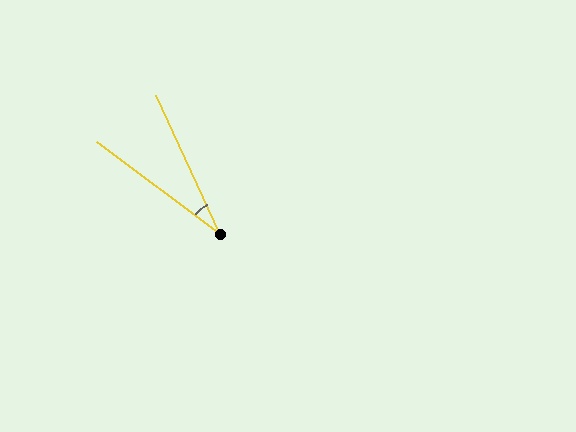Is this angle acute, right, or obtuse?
It is acute.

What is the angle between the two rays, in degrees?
Approximately 28 degrees.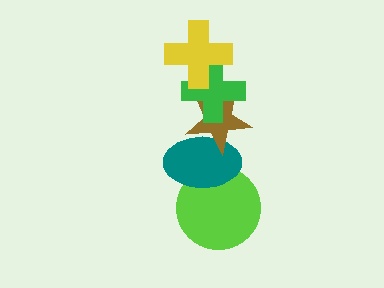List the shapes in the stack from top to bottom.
From top to bottom: the yellow cross, the green cross, the brown star, the teal ellipse, the lime circle.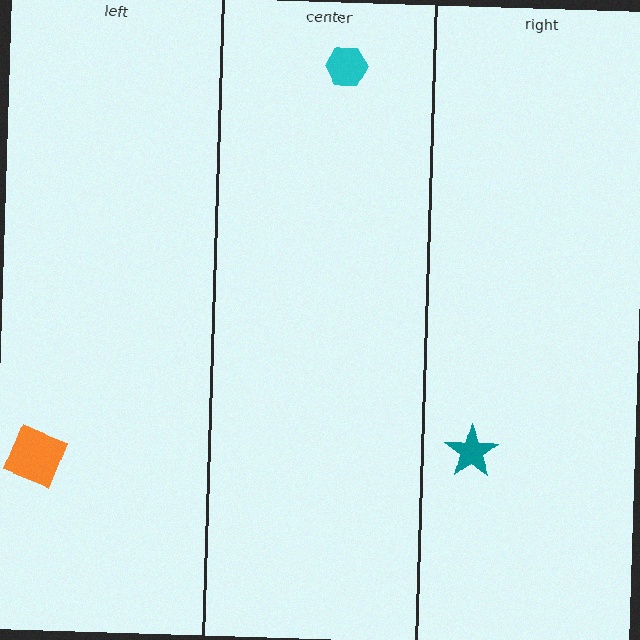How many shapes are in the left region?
1.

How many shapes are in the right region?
1.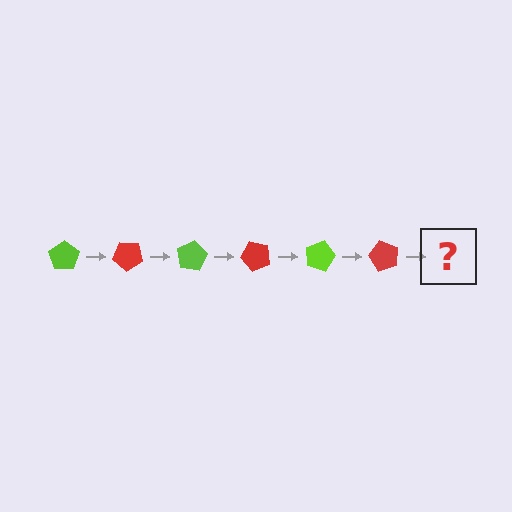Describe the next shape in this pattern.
It should be a lime pentagon, rotated 240 degrees from the start.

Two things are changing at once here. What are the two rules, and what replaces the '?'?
The two rules are that it rotates 40 degrees each step and the color cycles through lime and red. The '?' should be a lime pentagon, rotated 240 degrees from the start.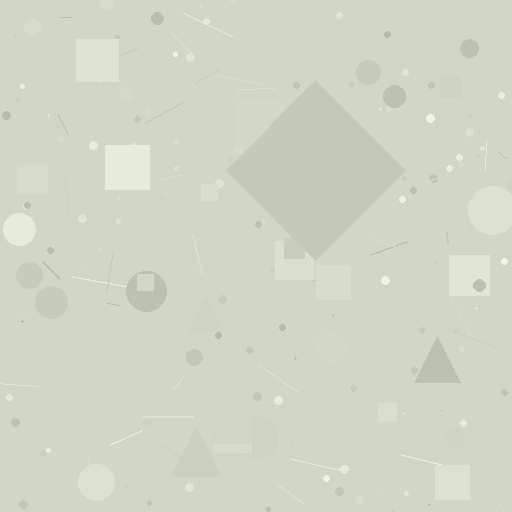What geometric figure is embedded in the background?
A diamond is embedded in the background.